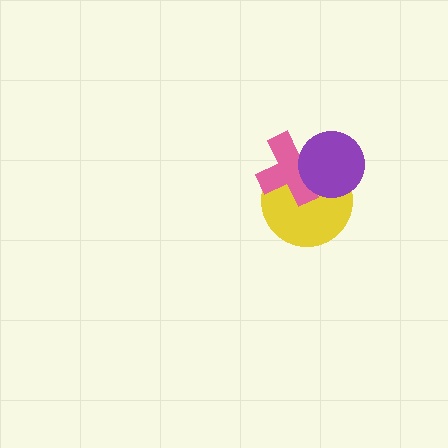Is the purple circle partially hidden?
No, no other shape covers it.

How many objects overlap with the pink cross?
2 objects overlap with the pink cross.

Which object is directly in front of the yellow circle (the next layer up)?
The pink cross is directly in front of the yellow circle.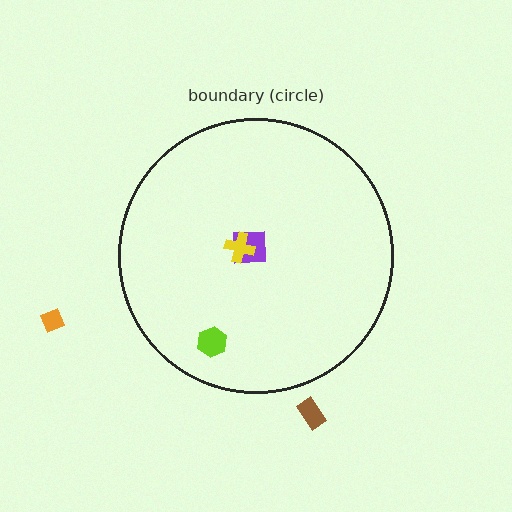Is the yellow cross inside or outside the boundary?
Inside.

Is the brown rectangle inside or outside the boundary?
Outside.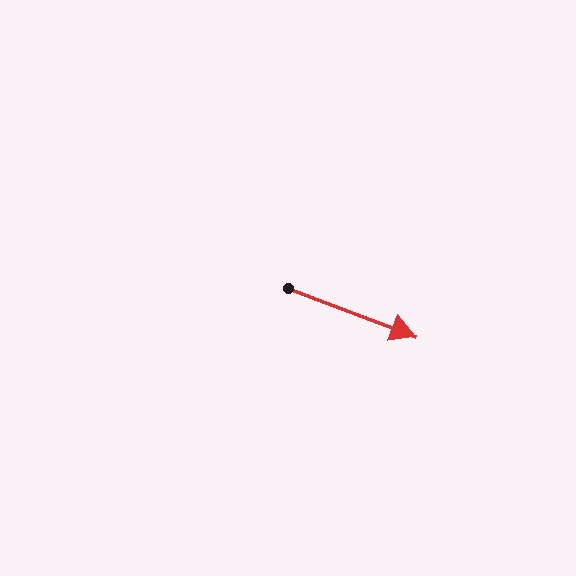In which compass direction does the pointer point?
East.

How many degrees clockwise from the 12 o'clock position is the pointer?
Approximately 111 degrees.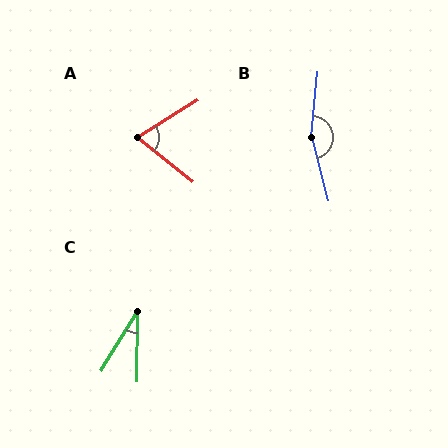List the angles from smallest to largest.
C (31°), A (71°), B (160°).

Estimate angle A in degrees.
Approximately 71 degrees.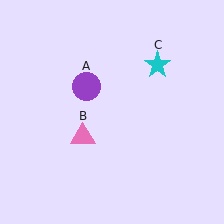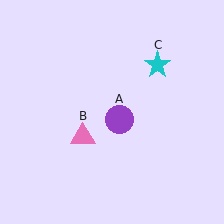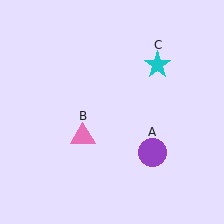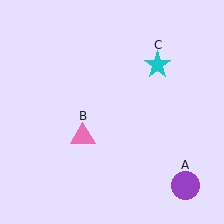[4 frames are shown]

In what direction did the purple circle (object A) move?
The purple circle (object A) moved down and to the right.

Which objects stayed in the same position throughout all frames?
Pink triangle (object B) and cyan star (object C) remained stationary.